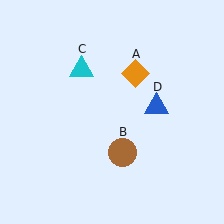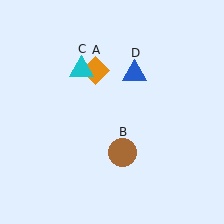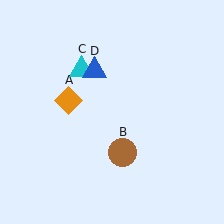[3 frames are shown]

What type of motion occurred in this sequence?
The orange diamond (object A), blue triangle (object D) rotated counterclockwise around the center of the scene.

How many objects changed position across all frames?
2 objects changed position: orange diamond (object A), blue triangle (object D).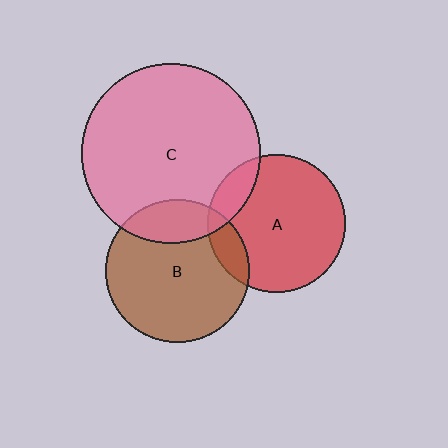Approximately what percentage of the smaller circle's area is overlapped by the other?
Approximately 15%.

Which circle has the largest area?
Circle C (pink).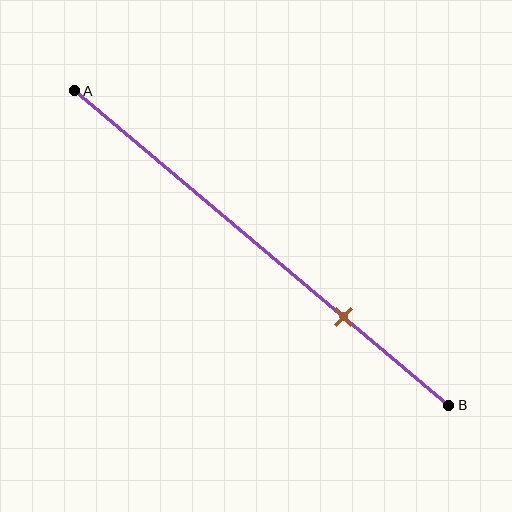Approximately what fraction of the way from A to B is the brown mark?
The brown mark is approximately 70% of the way from A to B.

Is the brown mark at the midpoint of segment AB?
No, the mark is at about 70% from A, not at the 50% midpoint.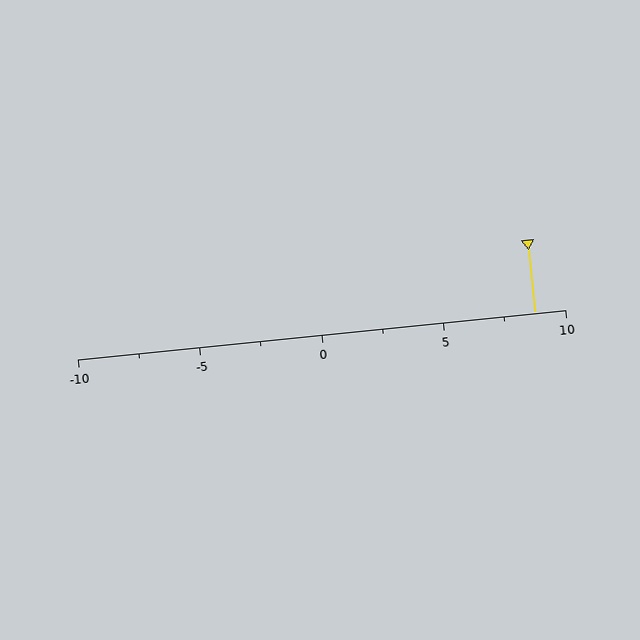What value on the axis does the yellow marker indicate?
The marker indicates approximately 8.8.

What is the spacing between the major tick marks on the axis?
The major ticks are spaced 5 apart.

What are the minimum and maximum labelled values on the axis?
The axis runs from -10 to 10.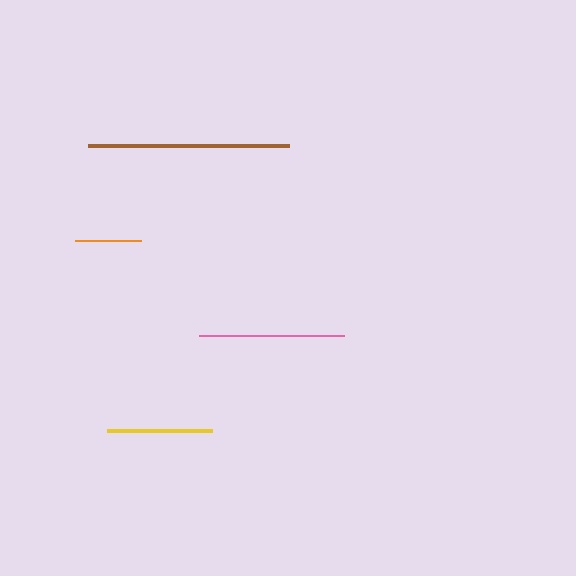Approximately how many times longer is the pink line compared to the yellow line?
The pink line is approximately 1.4 times the length of the yellow line.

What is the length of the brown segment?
The brown segment is approximately 201 pixels long.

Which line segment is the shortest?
The orange line is the shortest at approximately 65 pixels.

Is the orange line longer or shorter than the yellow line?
The yellow line is longer than the orange line.